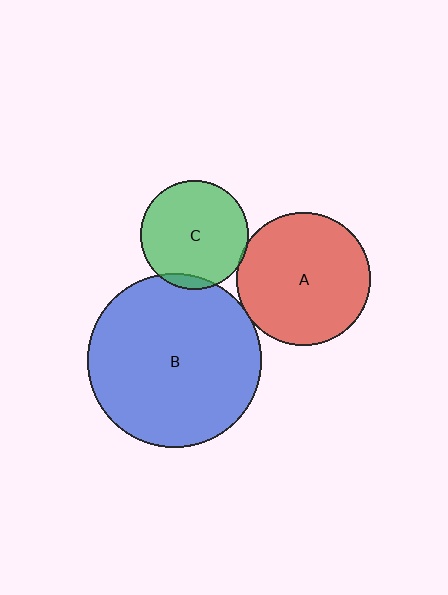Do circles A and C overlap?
Yes.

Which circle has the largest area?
Circle B (blue).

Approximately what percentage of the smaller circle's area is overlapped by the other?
Approximately 5%.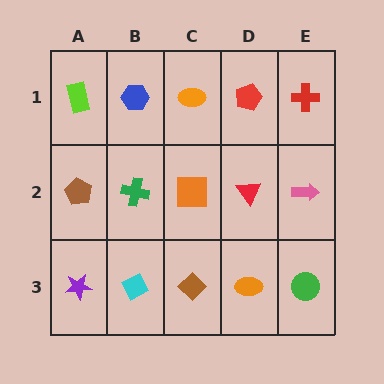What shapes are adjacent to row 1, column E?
A pink arrow (row 2, column E), a red pentagon (row 1, column D).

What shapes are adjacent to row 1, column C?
An orange square (row 2, column C), a blue hexagon (row 1, column B), a red pentagon (row 1, column D).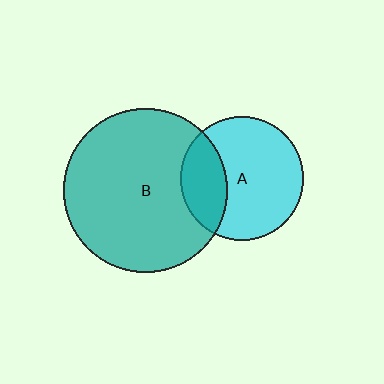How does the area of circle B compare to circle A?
Approximately 1.8 times.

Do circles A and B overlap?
Yes.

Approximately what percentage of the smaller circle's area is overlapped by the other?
Approximately 30%.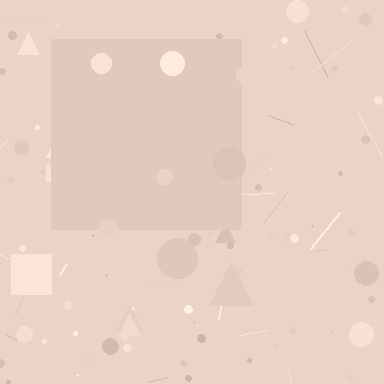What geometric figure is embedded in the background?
A square is embedded in the background.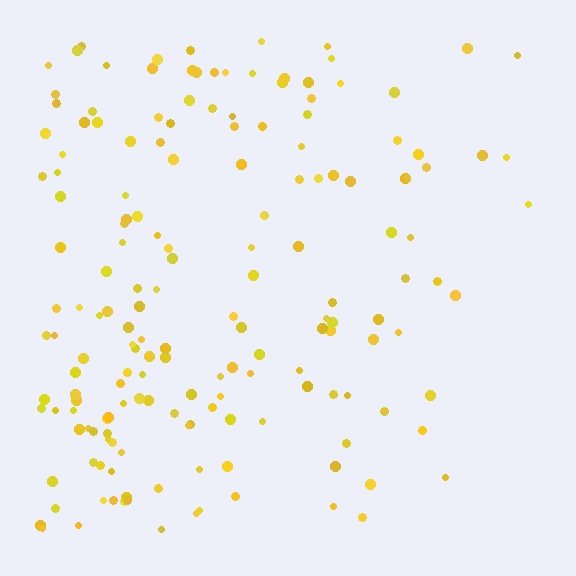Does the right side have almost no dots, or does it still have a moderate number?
Still a moderate number, just noticeably fewer than the left.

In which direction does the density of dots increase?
From right to left, with the left side densest.